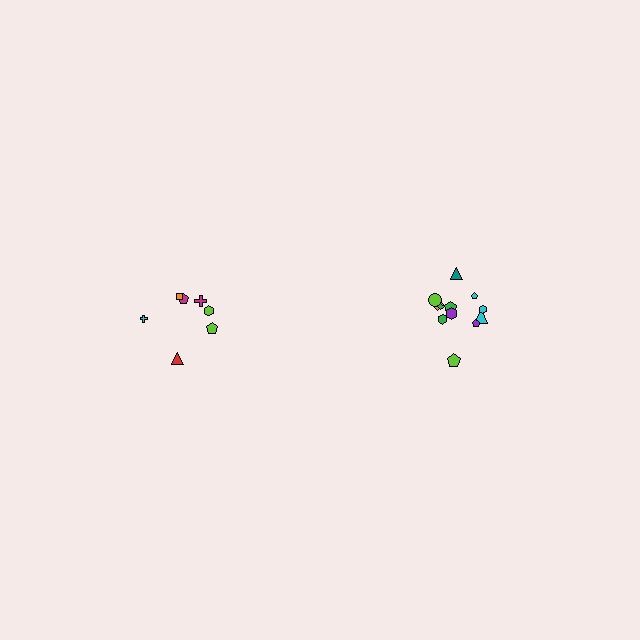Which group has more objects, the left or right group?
The right group.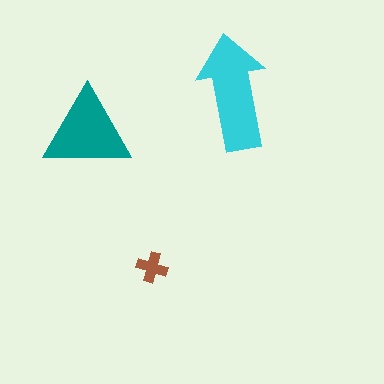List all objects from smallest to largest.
The brown cross, the teal triangle, the cyan arrow.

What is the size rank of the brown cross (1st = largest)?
3rd.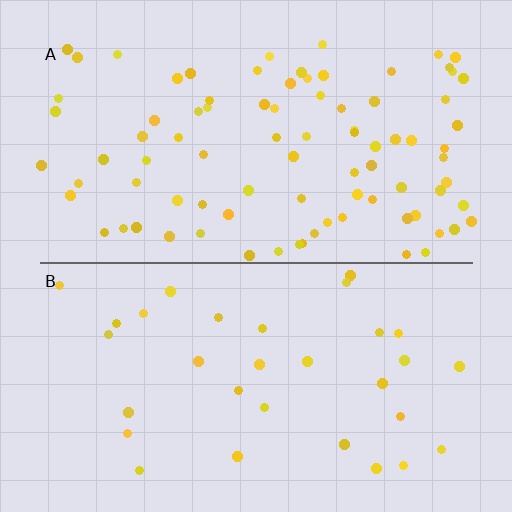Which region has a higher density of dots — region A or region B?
A (the top).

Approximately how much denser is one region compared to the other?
Approximately 2.8× — region A over region B.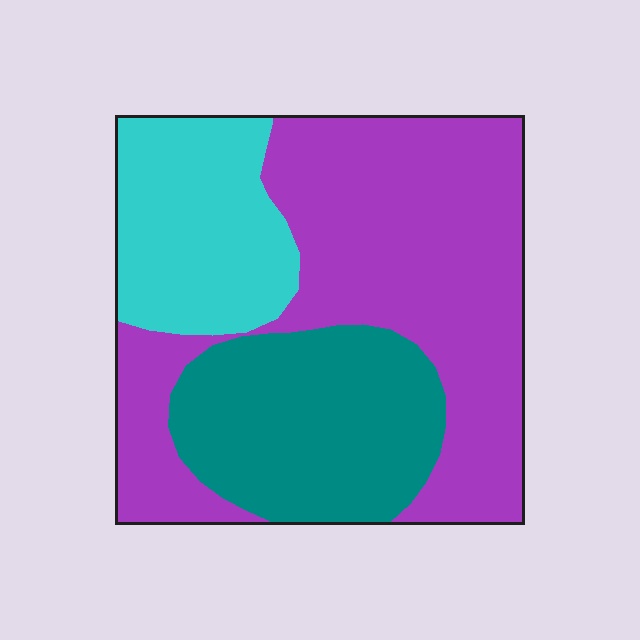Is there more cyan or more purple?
Purple.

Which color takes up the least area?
Cyan, at roughly 20%.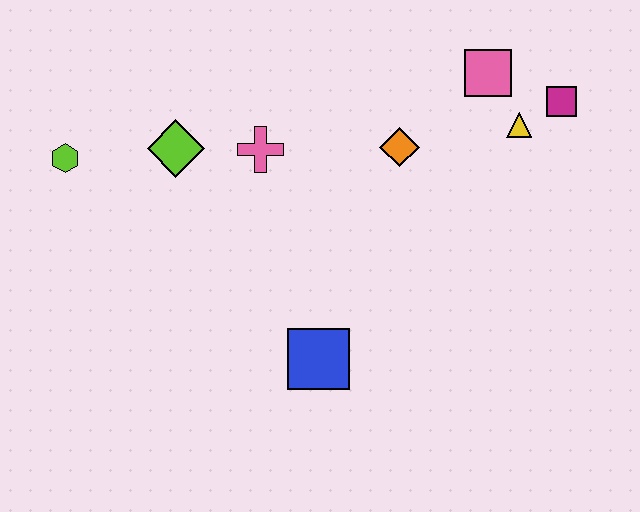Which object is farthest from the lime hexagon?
The magenta square is farthest from the lime hexagon.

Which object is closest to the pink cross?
The lime diamond is closest to the pink cross.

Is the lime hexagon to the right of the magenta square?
No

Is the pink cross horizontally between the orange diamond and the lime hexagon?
Yes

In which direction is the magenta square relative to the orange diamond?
The magenta square is to the right of the orange diamond.